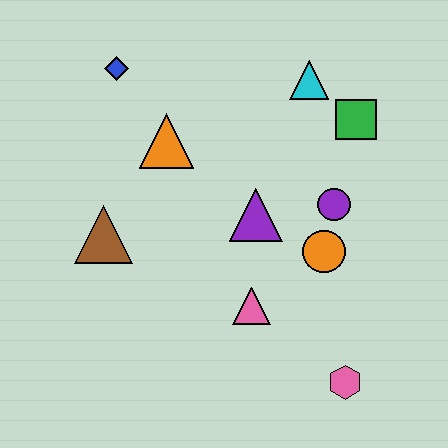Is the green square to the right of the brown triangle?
Yes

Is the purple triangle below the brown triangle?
No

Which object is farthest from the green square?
The brown triangle is farthest from the green square.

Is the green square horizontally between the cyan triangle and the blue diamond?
No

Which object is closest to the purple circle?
The orange circle is closest to the purple circle.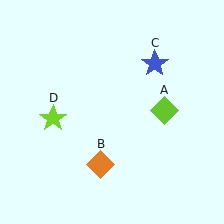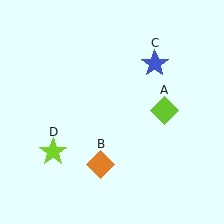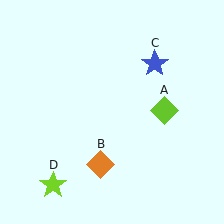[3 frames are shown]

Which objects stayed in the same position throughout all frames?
Lime diamond (object A) and orange diamond (object B) and blue star (object C) remained stationary.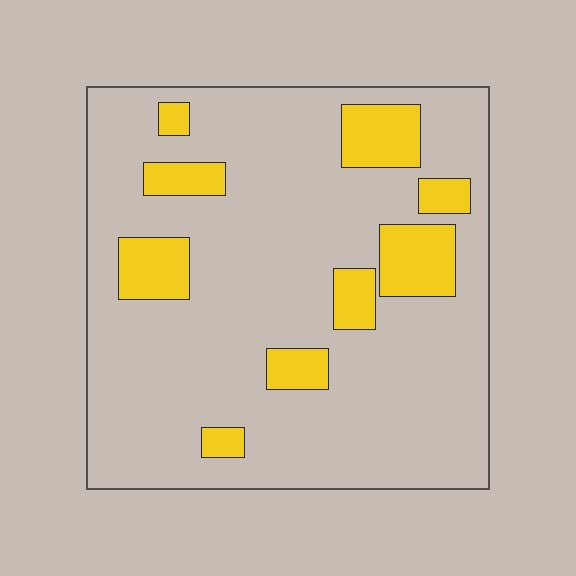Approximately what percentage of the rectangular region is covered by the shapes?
Approximately 15%.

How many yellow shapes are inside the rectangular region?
9.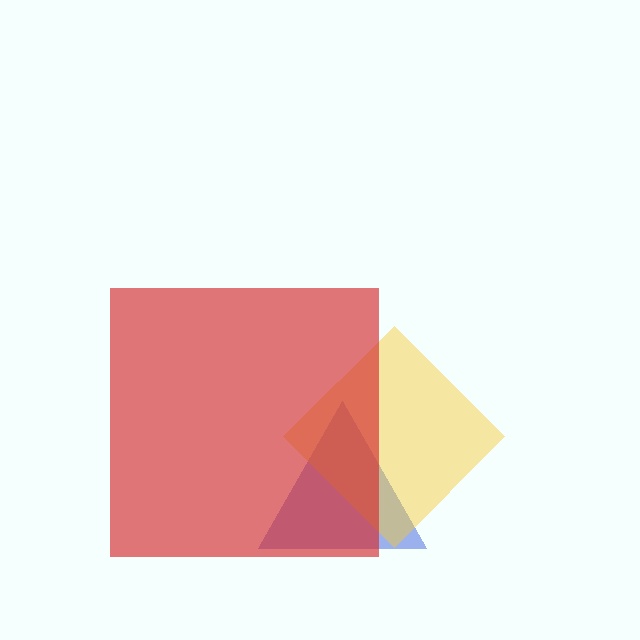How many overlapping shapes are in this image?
There are 3 overlapping shapes in the image.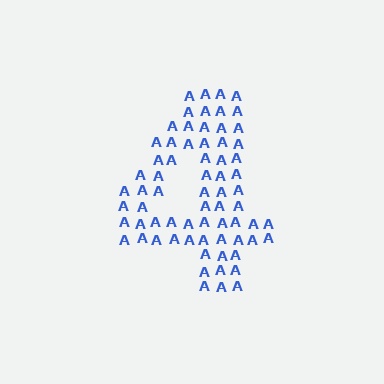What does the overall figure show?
The overall figure shows the digit 4.